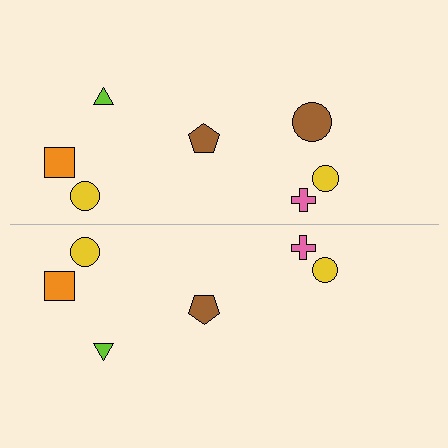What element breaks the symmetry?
A brown circle is missing from the bottom side.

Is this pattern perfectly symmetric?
No, the pattern is not perfectly symmetric. A brown circle is missing from the bottom side.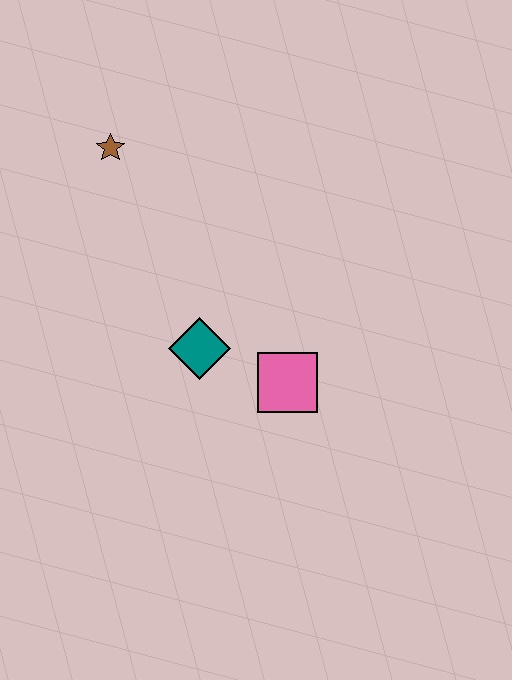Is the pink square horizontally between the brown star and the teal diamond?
No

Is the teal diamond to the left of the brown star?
No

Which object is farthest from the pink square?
The brown star is farthest from the pink square.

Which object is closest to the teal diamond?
The pink square is closest to the teal diamond.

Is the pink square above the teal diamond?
No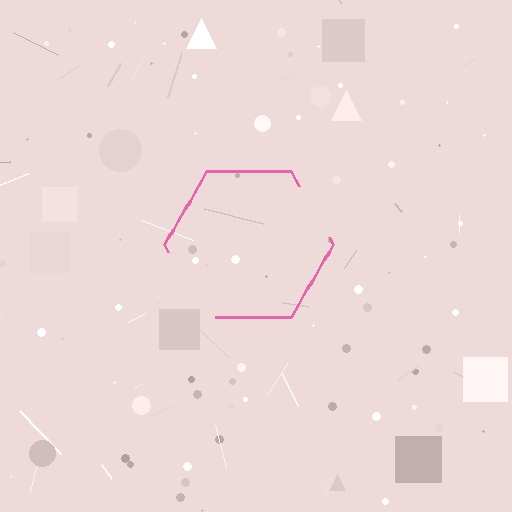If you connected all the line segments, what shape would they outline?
They would outline a hexagon.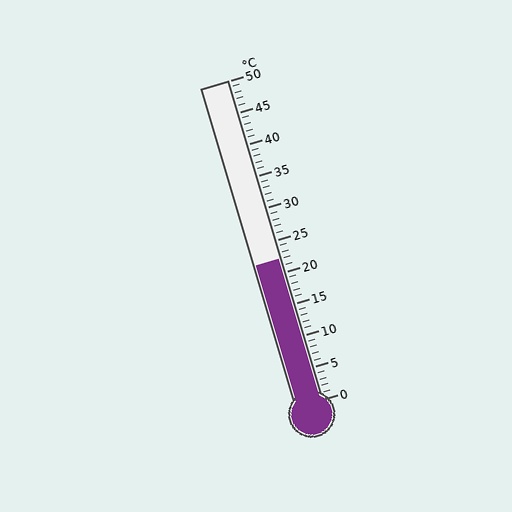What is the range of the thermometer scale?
The thermometer scale ranges from 0°C to 50°C.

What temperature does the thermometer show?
The thermometer shows approximately 22°C.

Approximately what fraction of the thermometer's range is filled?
The thermometer is filled to approximately 45% of its range.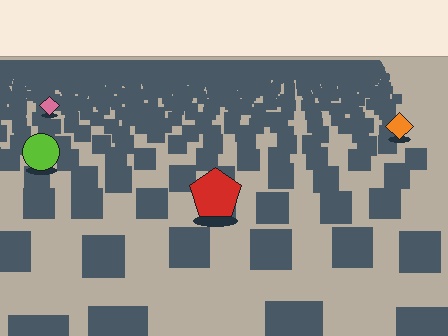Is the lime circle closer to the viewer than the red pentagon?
No. The red pentagon is closer — you can tell from the texture gradient: the ground texture is coarser near it.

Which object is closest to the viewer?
The red pentagon is closest. The texture marks near it are larger and more spread out.